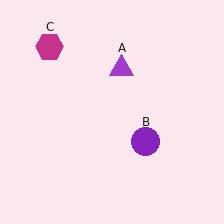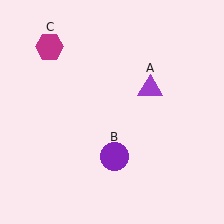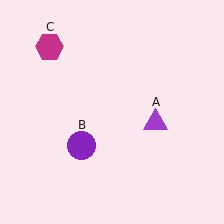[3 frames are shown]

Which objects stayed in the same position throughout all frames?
Magenta hexagon (object C) remained stationary.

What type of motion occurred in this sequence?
The purple triangle (object A), purple circle (object B) rotated clockwise around the center of the scene.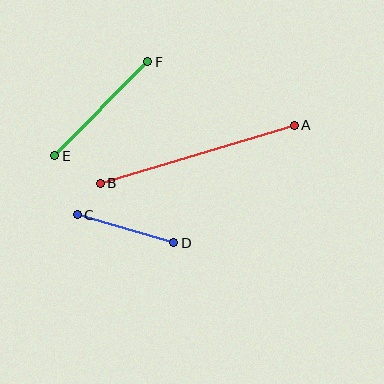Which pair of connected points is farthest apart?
Points A and B are farthest apart.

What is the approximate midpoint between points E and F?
The midpoint is at approximately (101, 109) pixels.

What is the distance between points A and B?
The distance is approximately 203 pixels.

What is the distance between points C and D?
The distance is approximately 101 pixels.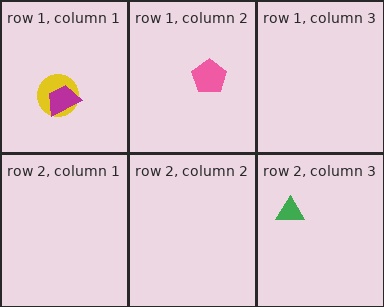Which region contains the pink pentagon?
The row 1, column 2 region.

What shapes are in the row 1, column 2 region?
The pink pentagon.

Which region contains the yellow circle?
The row 1, column 1 region.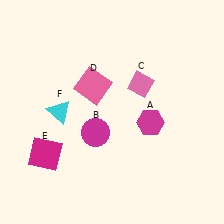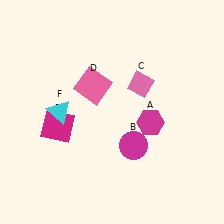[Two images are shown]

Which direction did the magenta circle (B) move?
The magenta circle (B) moved right.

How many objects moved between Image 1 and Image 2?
2 objects moved between the two images.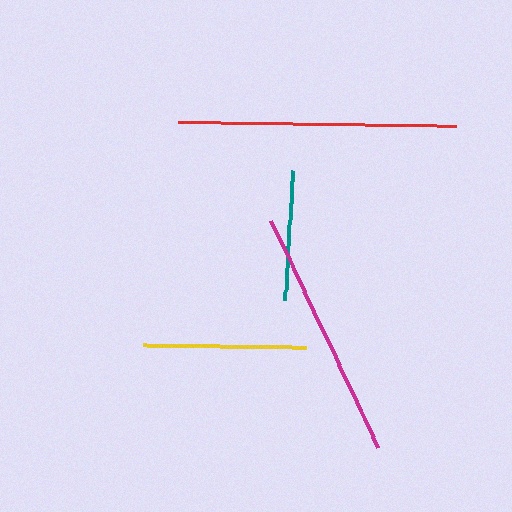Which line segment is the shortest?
The teal line is the shortest at approximately 130 pixels.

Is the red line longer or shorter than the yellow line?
The red line is longer than the yellow line.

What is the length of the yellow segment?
The yellow segment is approximately 163 pixels long.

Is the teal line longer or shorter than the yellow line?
The yellow line is longer than the teal line.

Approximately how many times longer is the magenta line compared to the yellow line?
The magenta line is approximately 1.5 times the length of the yellow line.